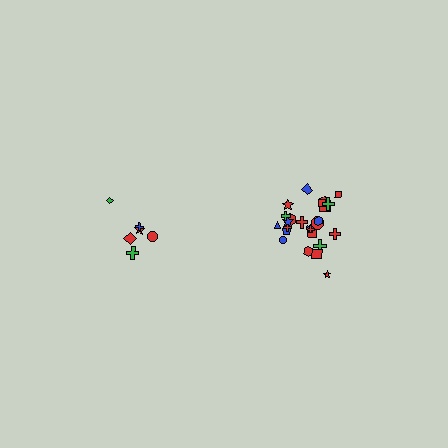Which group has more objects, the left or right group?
The right group.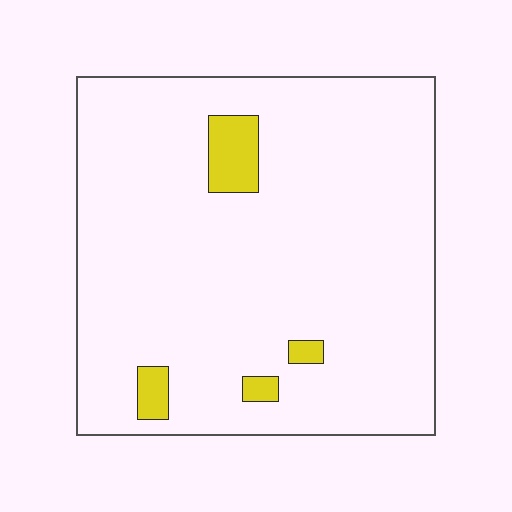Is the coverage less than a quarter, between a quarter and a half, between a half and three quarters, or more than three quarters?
Less than a quarter.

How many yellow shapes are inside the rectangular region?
4.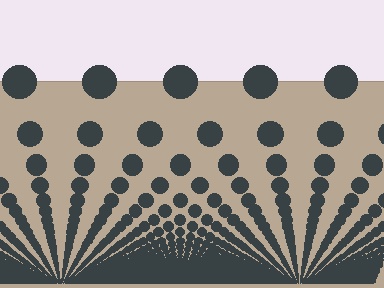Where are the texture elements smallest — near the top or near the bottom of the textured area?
Near the bottom.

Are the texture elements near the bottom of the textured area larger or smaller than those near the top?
Smaller. The gradient is inverted — elements near the bottom are smaller and denser.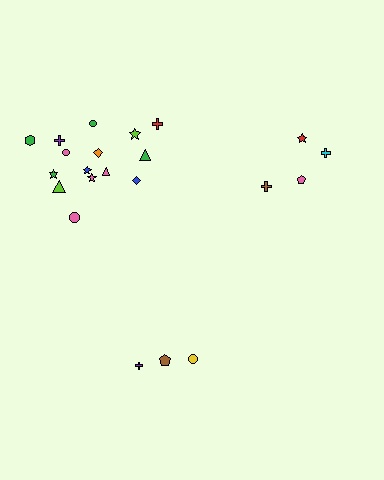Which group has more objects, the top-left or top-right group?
The top-left group.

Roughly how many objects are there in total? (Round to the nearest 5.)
Roughly 20 objects in total.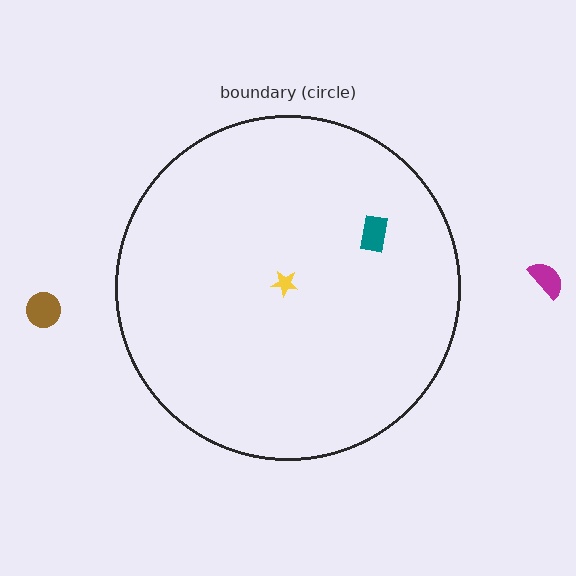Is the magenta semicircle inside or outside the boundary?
Outside.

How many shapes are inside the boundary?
2 inside, 2 outside.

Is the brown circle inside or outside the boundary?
Outside.